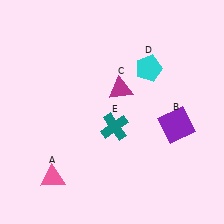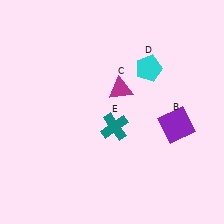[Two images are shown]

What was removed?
The pink triangle (A) was removed in Image 2.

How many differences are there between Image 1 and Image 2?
There is 1 difference between the two images.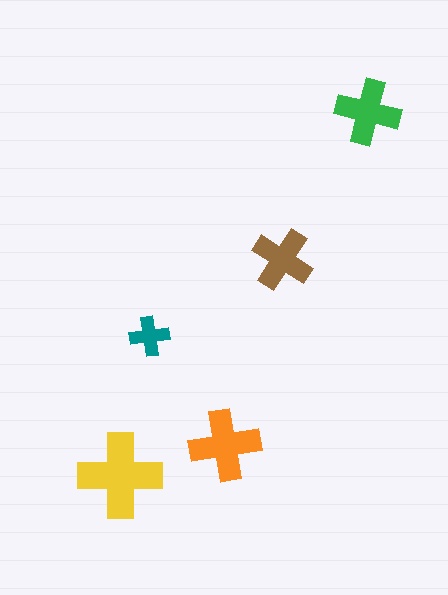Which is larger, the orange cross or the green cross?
The orange one.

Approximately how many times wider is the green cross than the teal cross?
About 1.5 times wider.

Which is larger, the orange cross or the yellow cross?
The yellow one.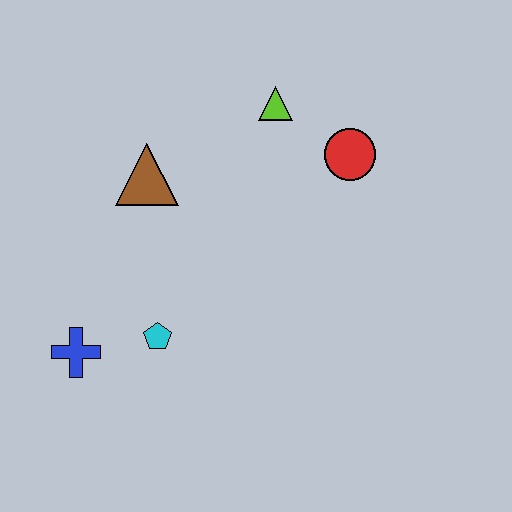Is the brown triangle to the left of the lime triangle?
Yes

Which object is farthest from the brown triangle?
The red circle is farthest from the brown triangle.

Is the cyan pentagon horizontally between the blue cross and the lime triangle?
Yes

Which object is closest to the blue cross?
The cyan pentagon is closest to the blue cross.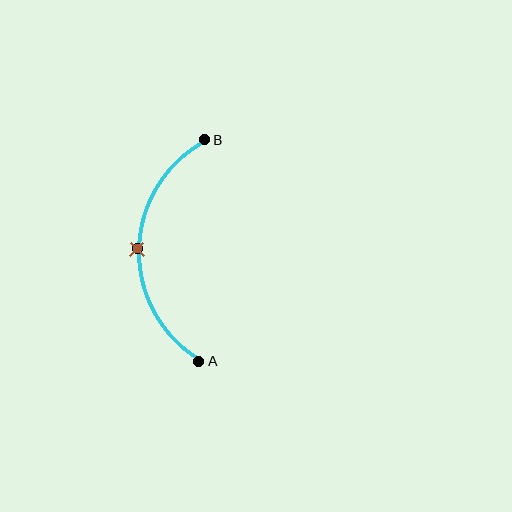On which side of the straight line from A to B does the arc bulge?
The arc bulges to the left of the straight line connecting A and B.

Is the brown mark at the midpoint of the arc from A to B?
Yes. The brown mark lies on the arc at equal arc-length from both A and B — it is the arc midpoint.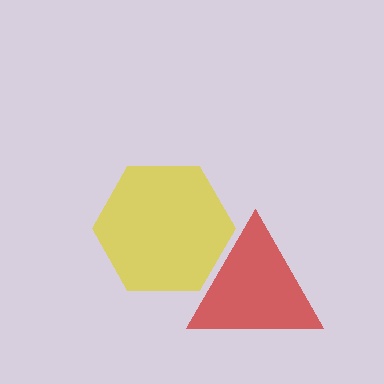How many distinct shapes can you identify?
There are 2 distinct shapes: a red triangle, a yellow hexagon.